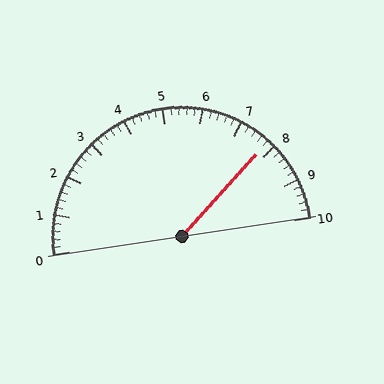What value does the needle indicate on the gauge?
The needle indicates approximately 7.8.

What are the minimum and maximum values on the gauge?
The gauge ranges from 0 to 10.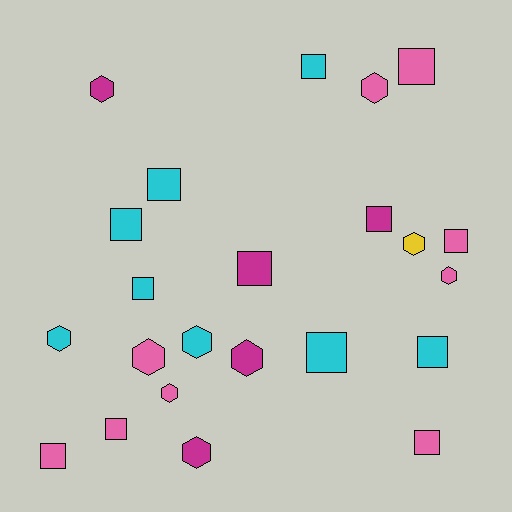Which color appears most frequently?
Pink, with 9 objects.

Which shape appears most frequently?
Square, with 13 objects.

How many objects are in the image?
There are 23 objects.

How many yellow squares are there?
There are no yellow squares.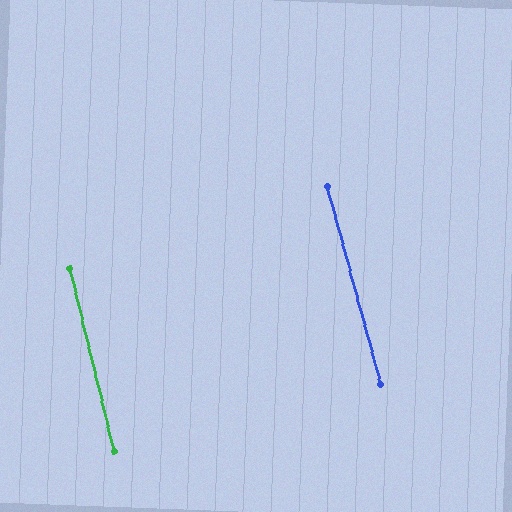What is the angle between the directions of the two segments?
Approximately 2 degrees.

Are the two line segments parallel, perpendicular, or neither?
Parallel — their directions differ by only 1.8°.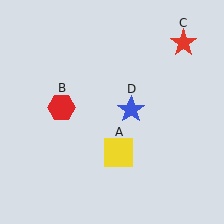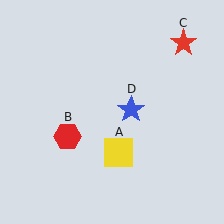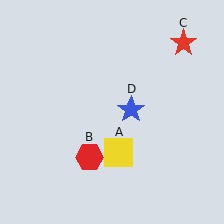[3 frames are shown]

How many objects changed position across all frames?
1 object changed position: red hexagon (object B).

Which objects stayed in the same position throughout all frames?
Yellow square (object A) and red star (object C) and blue star (object D) remained stationary.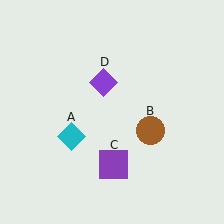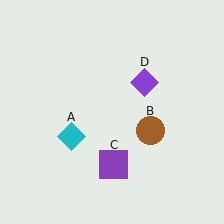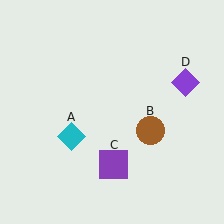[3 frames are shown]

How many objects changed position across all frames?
1 object changed position: purple diamond (object D).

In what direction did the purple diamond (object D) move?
The purple diamond (object D) moved right.